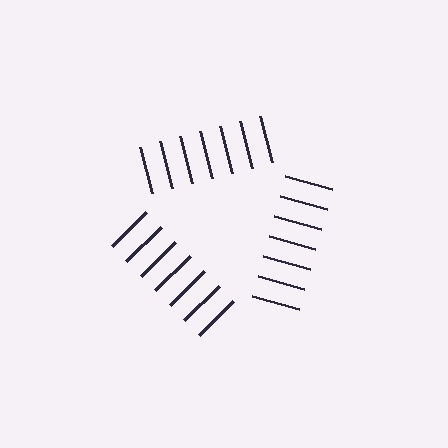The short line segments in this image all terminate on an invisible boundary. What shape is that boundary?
An illusory triangle — the line segments terminate on its edges but no continuous stroke is drawn.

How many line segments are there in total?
21 — 7 along each of the 3 edges.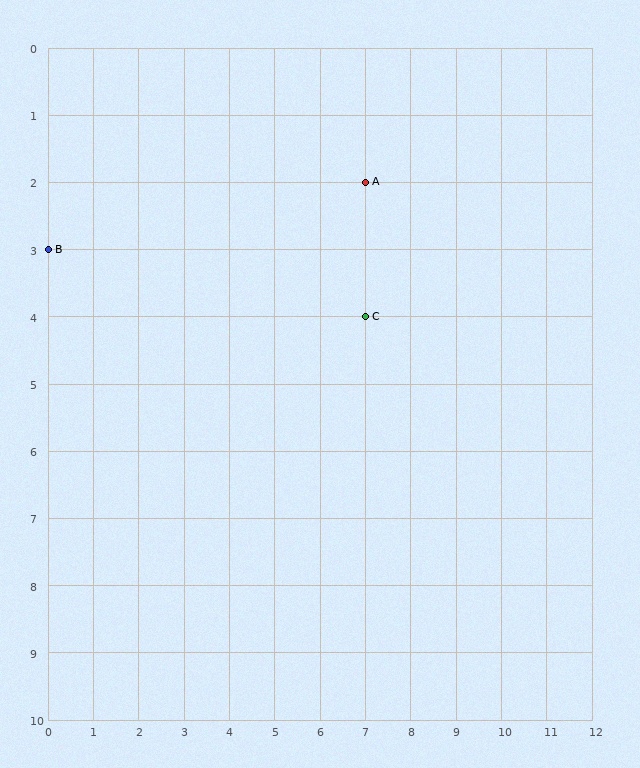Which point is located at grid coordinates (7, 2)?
Point A is at (7, 2).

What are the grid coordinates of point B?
Point B is at grid coordinates (0, 3).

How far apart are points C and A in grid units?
Points C and A are 2 rows apart.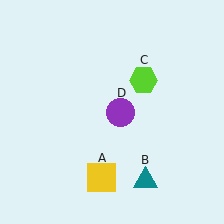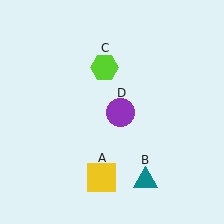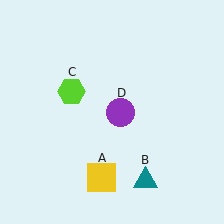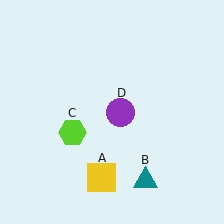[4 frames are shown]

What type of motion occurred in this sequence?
The lime hexagon (object C) rotated counterclockwise around the center of the scene.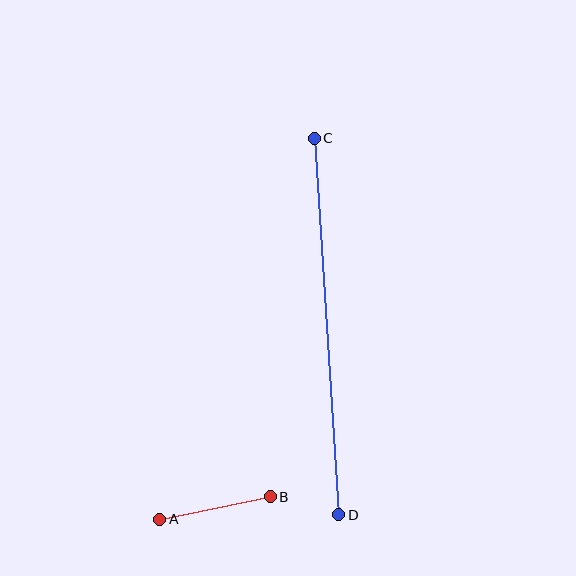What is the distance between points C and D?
The distance is approximately 377 pixels.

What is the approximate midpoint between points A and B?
The midpoint is at approximately (215, 508) pixels.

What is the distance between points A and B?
The distance is approximately 113 pixels.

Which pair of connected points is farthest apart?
Points C and D are farthest apart.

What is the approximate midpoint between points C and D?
The midpoint is at approximately (326, 327) pixels.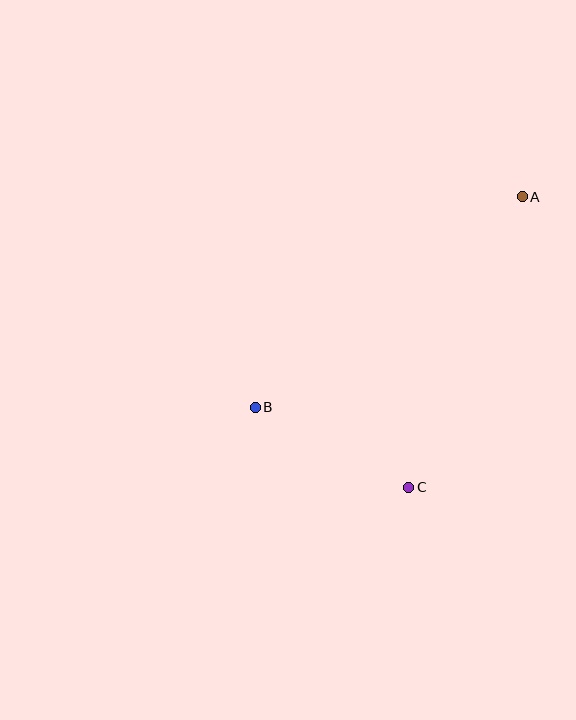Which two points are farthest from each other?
Points A and B are farthest from each other.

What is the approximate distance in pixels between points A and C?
The distance between A and C is approximately 312 pixels.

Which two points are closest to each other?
Points B and C are closest to each other.